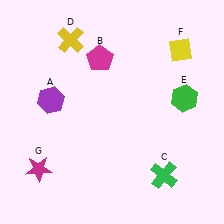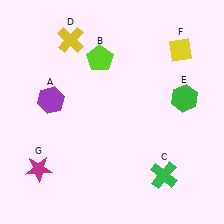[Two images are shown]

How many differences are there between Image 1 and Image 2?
There is 1 difference between the two images.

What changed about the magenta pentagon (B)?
In Image 1, B is magenta. In Image 2, it changed to lime.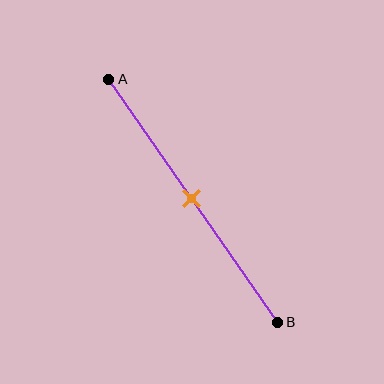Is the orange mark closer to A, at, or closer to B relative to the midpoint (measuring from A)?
The orange mark is approximately at the midpoint of segment AB.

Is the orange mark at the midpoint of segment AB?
Yes, the mark is approximately at the midpoint.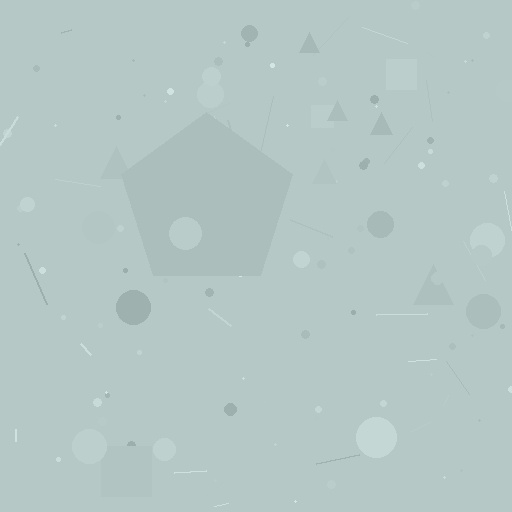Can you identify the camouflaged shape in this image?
The camouflaged shape is a pentagon.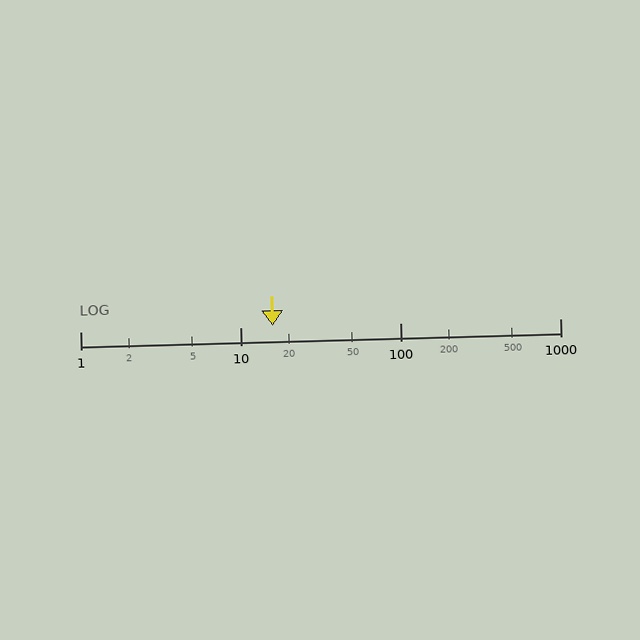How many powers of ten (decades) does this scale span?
The scale spans 3 decades, from 1 to 1000.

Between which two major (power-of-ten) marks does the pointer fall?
The pointer is between 10 and 100.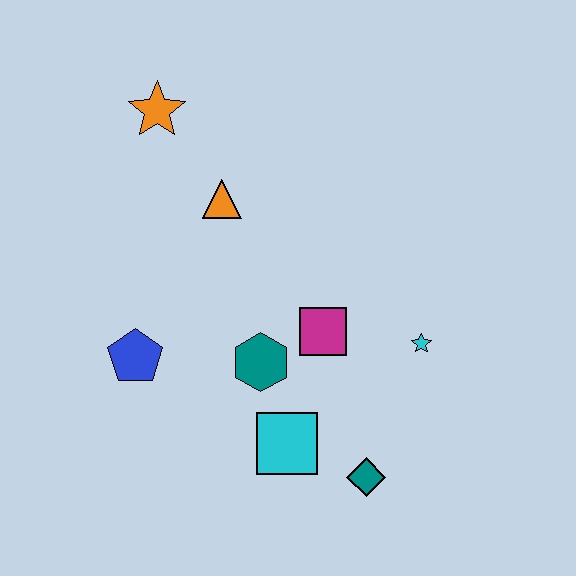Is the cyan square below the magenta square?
Yes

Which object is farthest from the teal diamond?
The orange star is farthest from the teal diamond.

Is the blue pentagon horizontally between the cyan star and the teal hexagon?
No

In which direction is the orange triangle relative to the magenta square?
The orange triangle is above the magenta square.